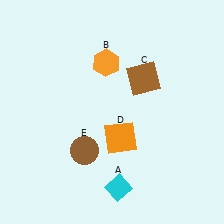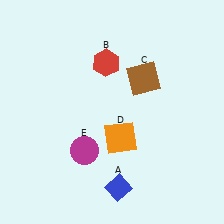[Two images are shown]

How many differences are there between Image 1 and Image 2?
There are 3 differences between the two images.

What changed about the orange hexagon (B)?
In Image 1, B is orange. In Image 2, it changed to red.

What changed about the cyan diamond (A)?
In Image 1, A is cyan. In Image 2, it changed to blue.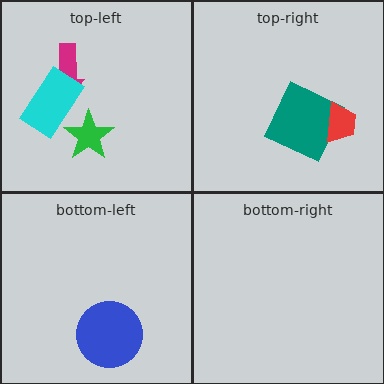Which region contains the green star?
The top-left region.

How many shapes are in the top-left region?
3.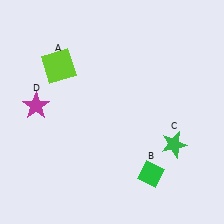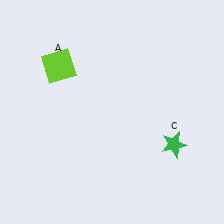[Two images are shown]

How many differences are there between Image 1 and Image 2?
There are 2 differences between the two images.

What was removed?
The magenta star (D), the green diamond (B) were removed in Image 2.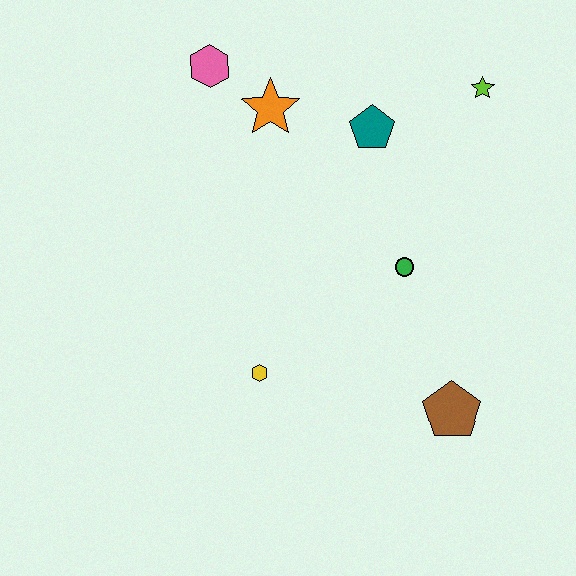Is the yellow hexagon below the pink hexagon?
Yes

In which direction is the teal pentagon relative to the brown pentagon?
The teal pentagon is above the brown pentagon.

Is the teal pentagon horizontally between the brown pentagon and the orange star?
Yes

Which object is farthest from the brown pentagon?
The pink hexagon is farthest from the brown pentagon.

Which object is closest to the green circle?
The teal pentagon is closest to the green circle.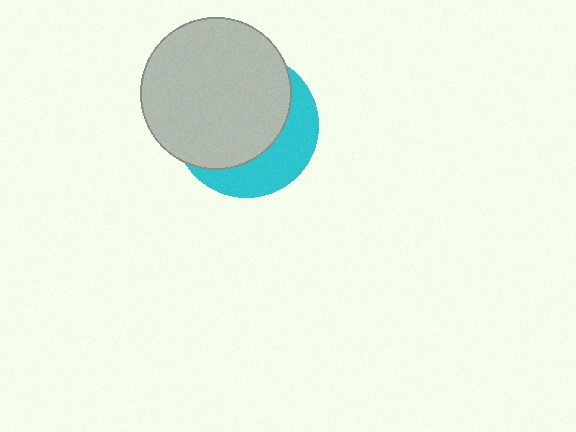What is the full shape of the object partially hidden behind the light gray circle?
The partially hidden object is a cyan circle.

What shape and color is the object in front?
The object in front is a light gray circle.